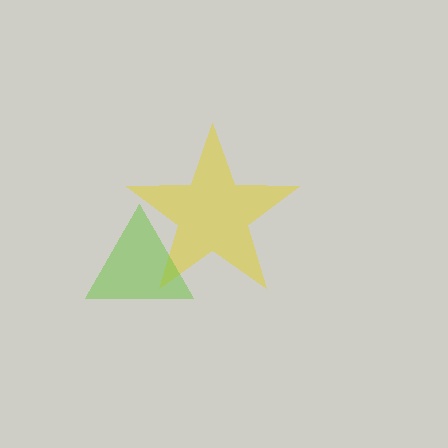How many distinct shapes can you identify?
There are 2 distinct shapes: a yellow star, a lime triangle.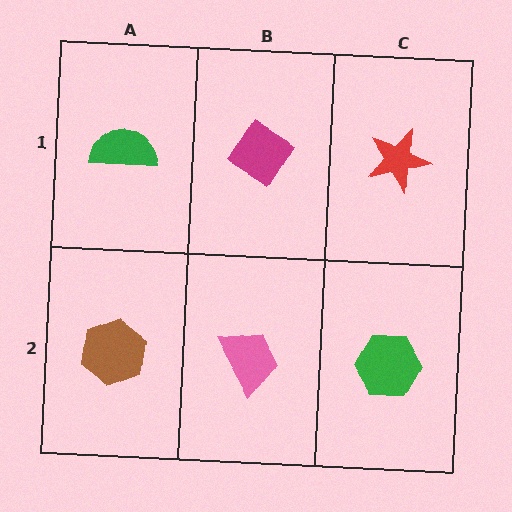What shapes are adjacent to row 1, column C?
A green hexagon (row 2, column C), a magenta diamond (row 1, column B).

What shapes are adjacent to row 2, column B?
A magenta diamond (row 1, column B), a brown hexagon (row 2, column A), a green hexagon (row 2, column C).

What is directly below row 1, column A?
A brown hexagon.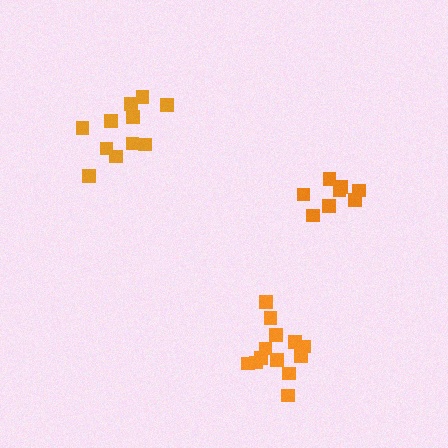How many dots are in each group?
Group 1: 8 dots, Group 2: 13 dots, Group 3: 11 dots (32 total).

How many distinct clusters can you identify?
There are 3 distinct clusters.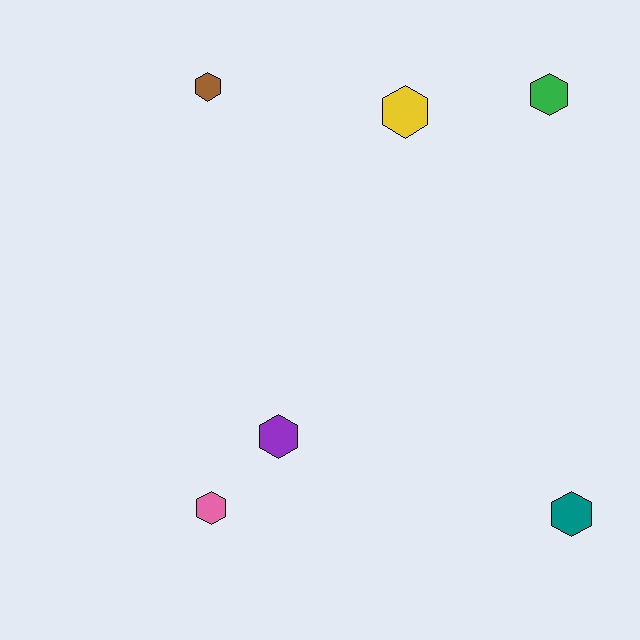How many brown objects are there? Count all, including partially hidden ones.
There is 1 brown object.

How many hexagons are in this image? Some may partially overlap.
There are 6 hexagons.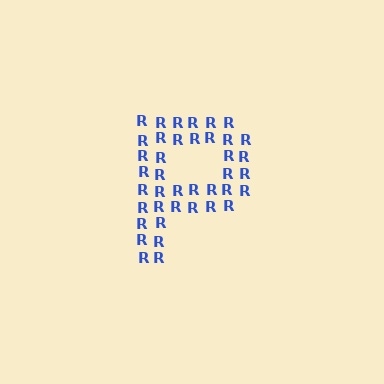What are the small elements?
The small elements are letter R's.